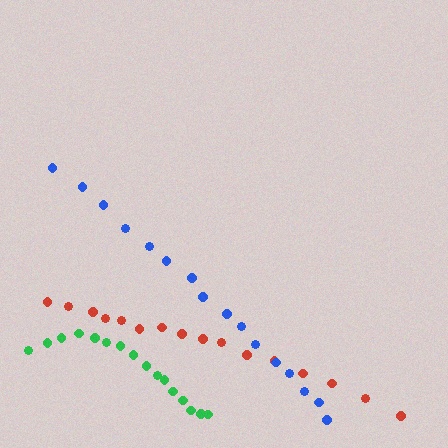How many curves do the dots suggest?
There are 3 distinct paths.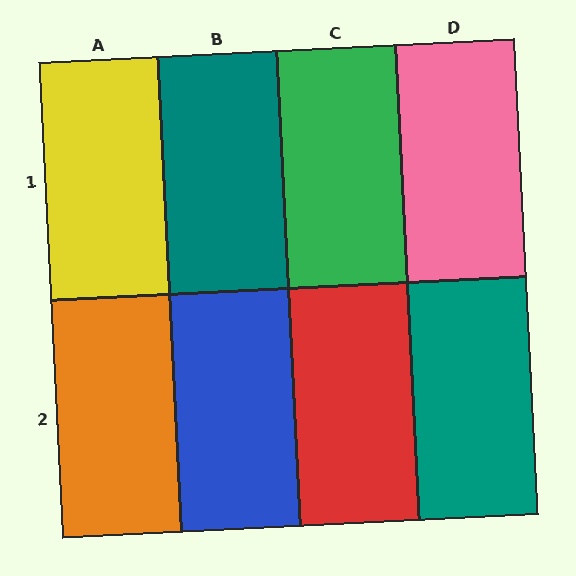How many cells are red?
1 cell is red.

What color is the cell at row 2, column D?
Teal.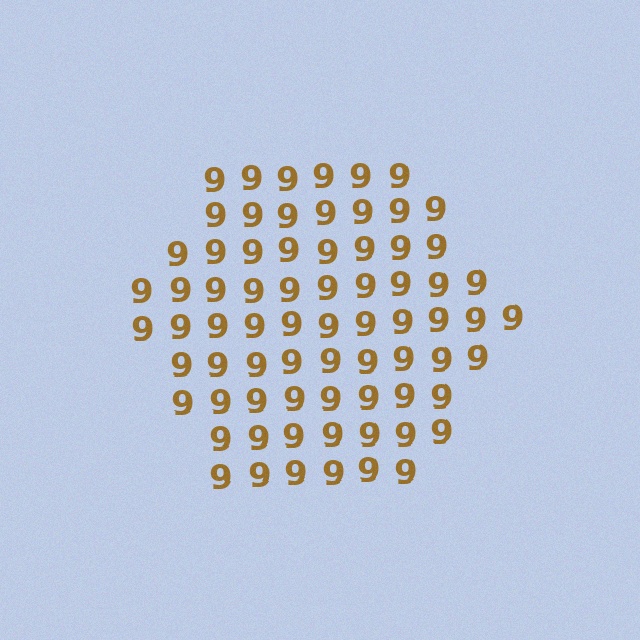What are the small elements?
The small elements are digit 9's.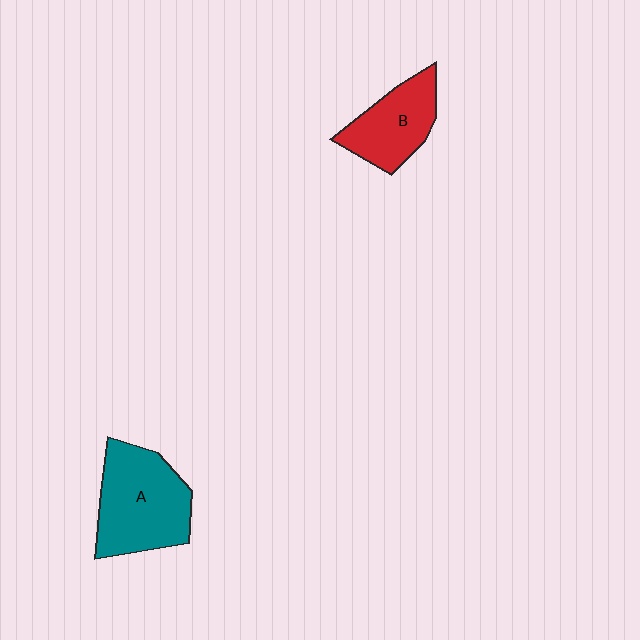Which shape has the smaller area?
Shape B (red).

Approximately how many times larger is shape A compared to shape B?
Approximately 1.4 times.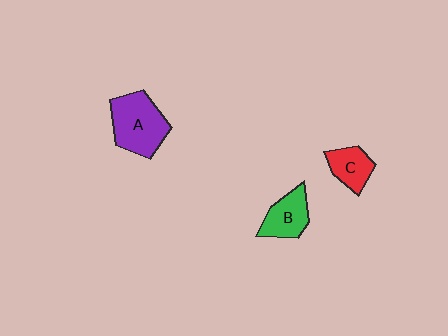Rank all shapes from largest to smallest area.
From largest to smallest: A (purple), B (green), C (red).